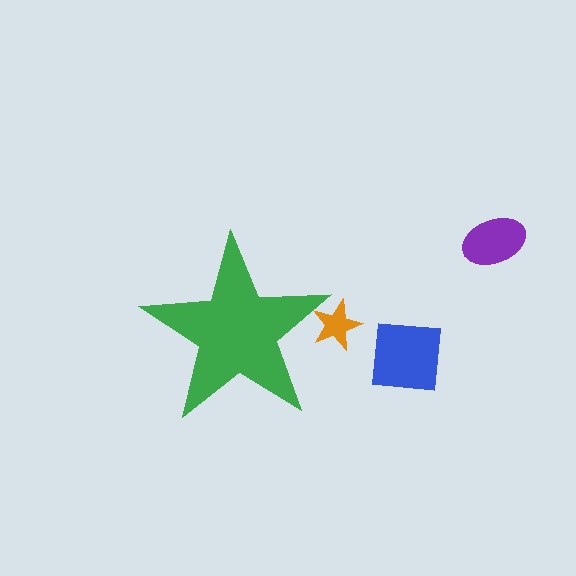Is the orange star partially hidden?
Yes, the orange star is partially hidden behind the green star.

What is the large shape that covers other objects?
A green star.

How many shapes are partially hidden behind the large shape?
1 shape is partially hidden.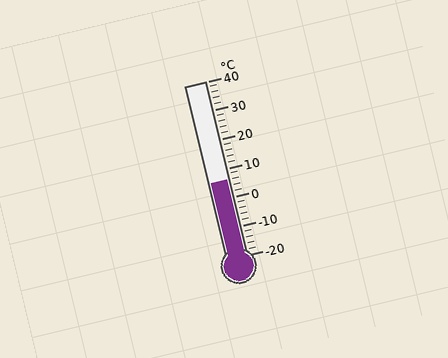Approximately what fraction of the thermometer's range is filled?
The thermometer is filled to approximately 45% of its range.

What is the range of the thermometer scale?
The thermometer scale ranges from -20°C to 40°C.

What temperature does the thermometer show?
The thermometer shows approximately 6°C.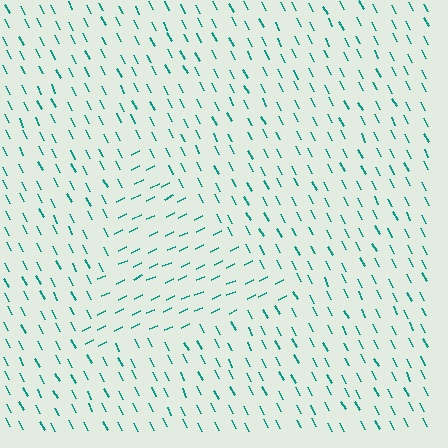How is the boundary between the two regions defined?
The boundary is defined purely by a change in line orientation (approximately 88 degrees difference). All lines are the same color and thickness.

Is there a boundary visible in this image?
Yes, there is a texture boundary formed by a change in line orientation.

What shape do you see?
I see a triangle.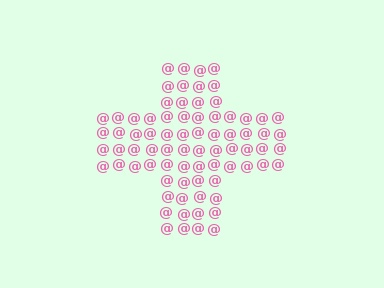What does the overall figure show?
The overall figure shows a cross.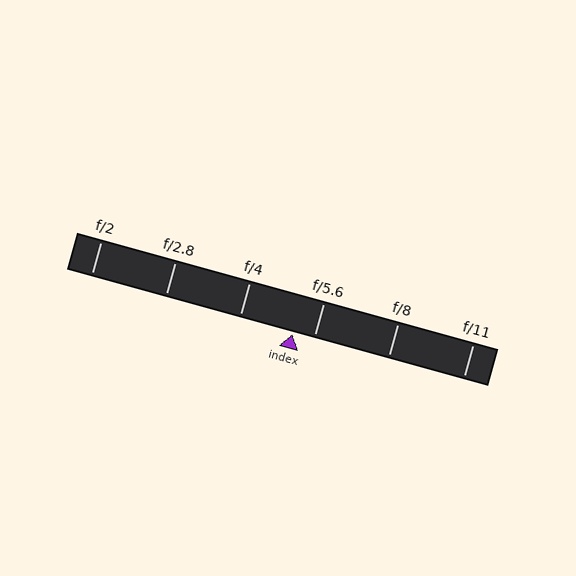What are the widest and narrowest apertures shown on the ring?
The widest aperture shown is f/2 and the narrowest is f/11.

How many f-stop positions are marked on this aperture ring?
There are 6 f-stop positions marked.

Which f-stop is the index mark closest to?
The index mark is closest to f/5.6.